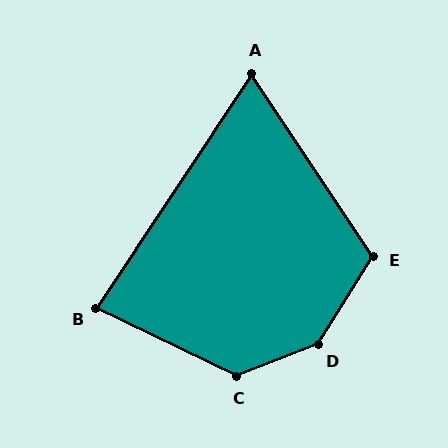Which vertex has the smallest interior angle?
A, at approximately 67 degrees.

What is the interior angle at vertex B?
Approximately 82 degrees (acute).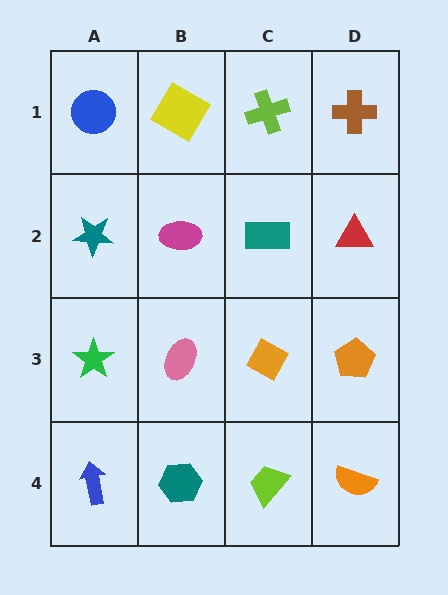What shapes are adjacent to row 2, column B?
A yellow diamond (row 1, column B), a pink ellipse (row 3, column B), a teal star (row 2, column A), a teal rectangle (row 2, column C).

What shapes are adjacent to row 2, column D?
A brown cross (row 1, column D), an orange pentagon (row 3, column D), a teal rectangle (row 2, column C).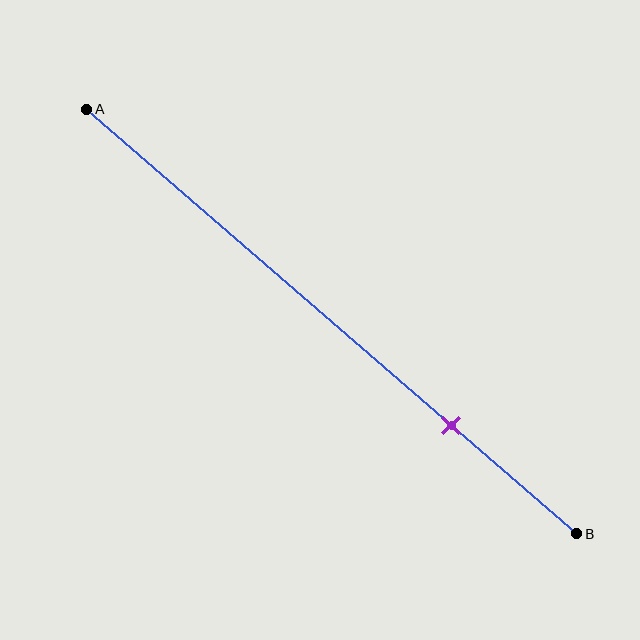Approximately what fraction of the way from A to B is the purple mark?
The purple mark is approximately 75% of the way from A to B.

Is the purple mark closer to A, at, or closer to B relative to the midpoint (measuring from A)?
The purple mark is closer to point B than the midpoint of segment AB.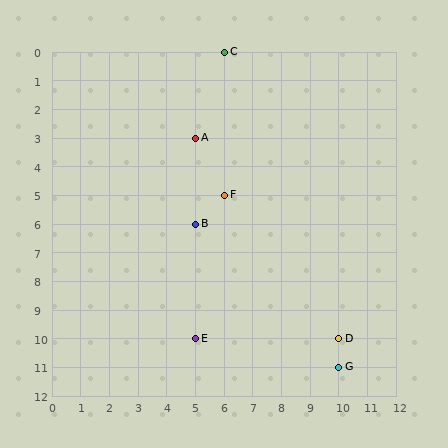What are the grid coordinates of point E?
Point E is at grid coordinates (5, 10).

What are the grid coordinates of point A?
Point A is at grid coordinates (5, 3).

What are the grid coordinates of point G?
Point G is at grid coordinates (10, 11).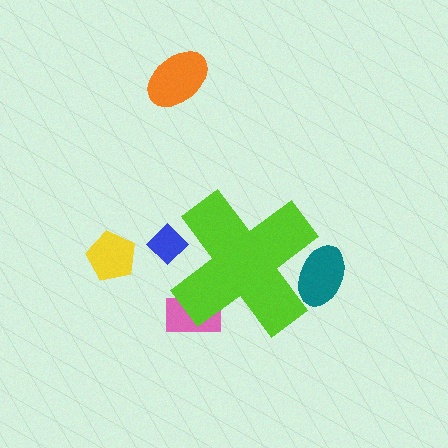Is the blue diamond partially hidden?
Yes, the blue diamond is partially hidden behind the lime cross.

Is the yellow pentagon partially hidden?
No, the yellow pentagon is fully visible.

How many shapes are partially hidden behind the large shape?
3 shapes are partially hidden.